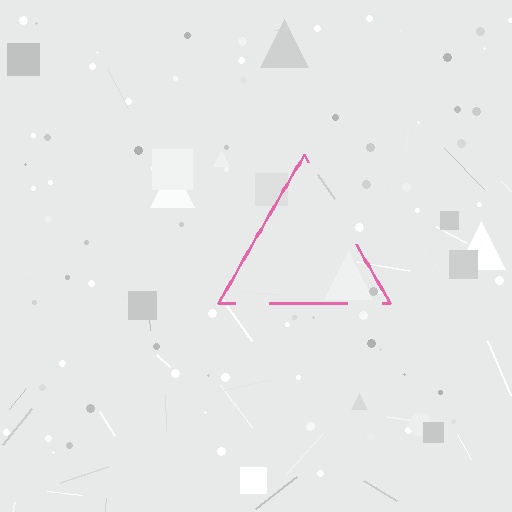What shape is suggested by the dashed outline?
The dashed outline suggests a triangle.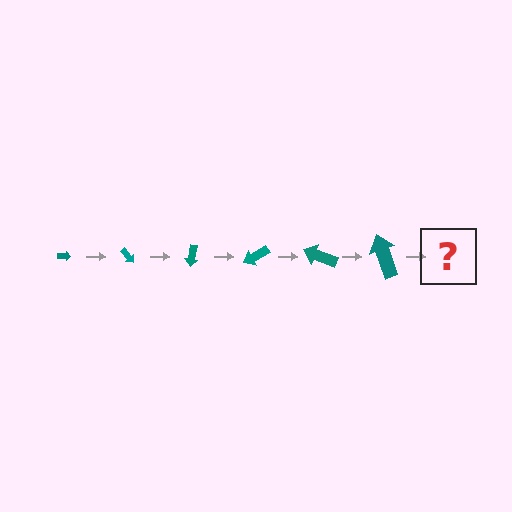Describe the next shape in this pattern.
It should be an arrow, larger than the previous one and rotated 300 degrees from the start.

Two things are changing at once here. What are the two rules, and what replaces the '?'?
The two rules are that the arrow grows larger each step and it rotates 50 degrees each step. The '?' should be an arrow, larger than the previous one and rotated 300 degrees from the start.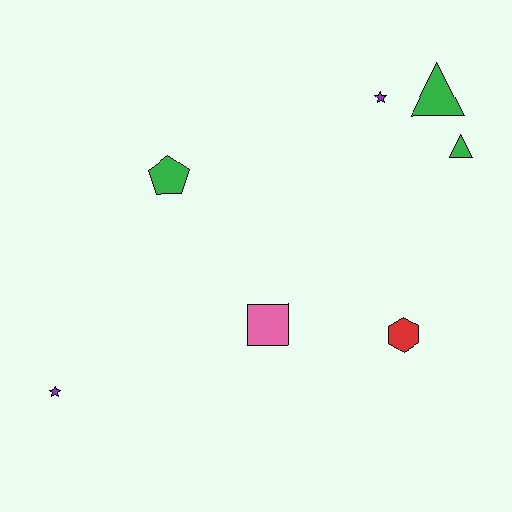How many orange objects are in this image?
There are no orange objects.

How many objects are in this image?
There are 7 objects.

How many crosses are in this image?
There are no crosses.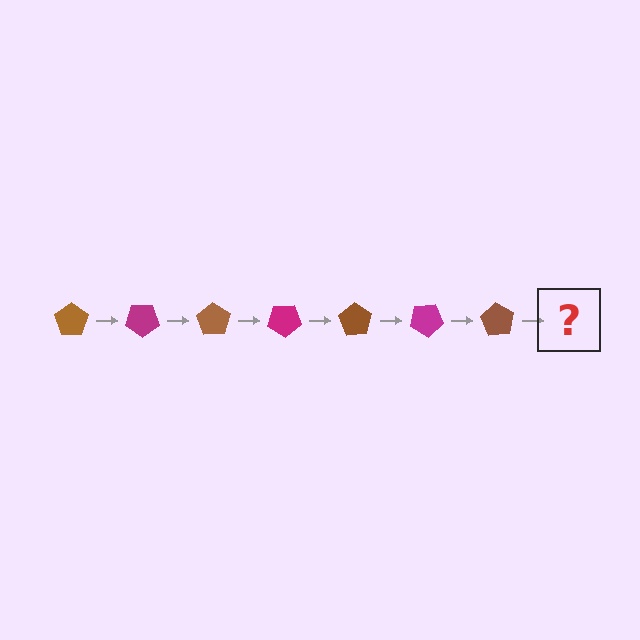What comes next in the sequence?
The next element should be a magenta pentagon, rotated 245 degrees from the start.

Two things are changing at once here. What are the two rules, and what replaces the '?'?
The two rules are that it rotates 35 degrees each step and the color cycles through brown and magenta. The '?' should be a magenta pentagon, rotated 245 degrees from the start.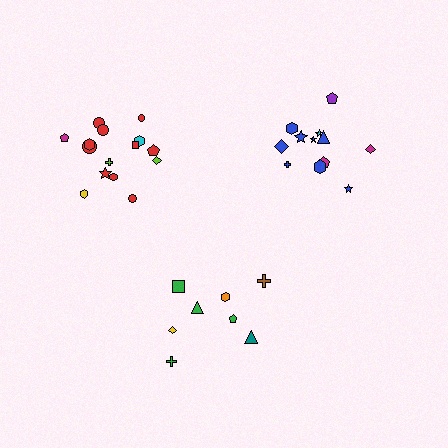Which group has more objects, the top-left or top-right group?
The top-left group.